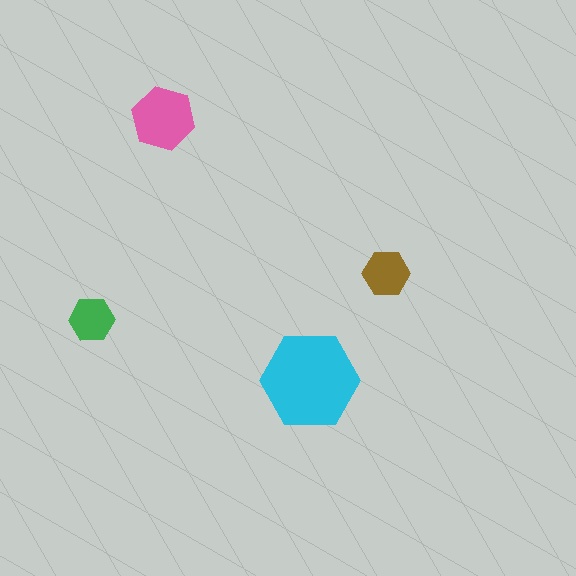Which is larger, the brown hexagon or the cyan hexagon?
The cyan one.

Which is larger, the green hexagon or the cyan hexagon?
The cyan one.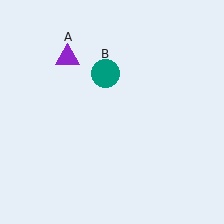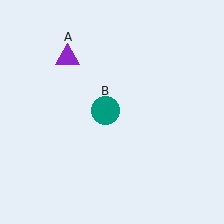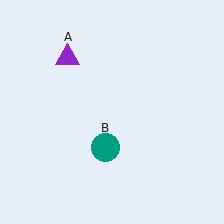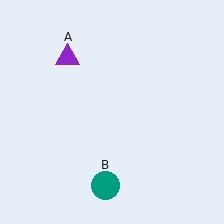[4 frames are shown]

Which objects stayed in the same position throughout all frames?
Purple triangle (object A) remained stationary.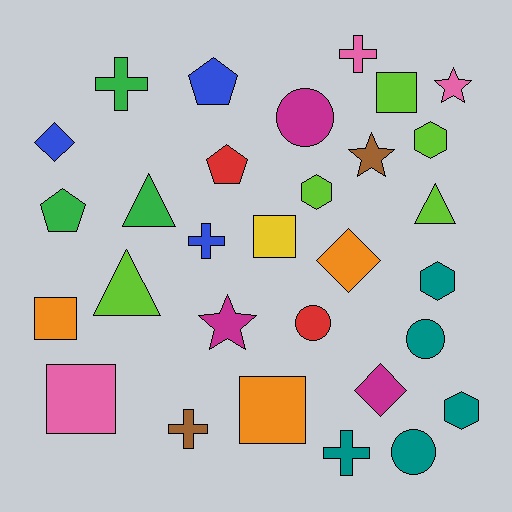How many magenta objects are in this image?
There are 3 magenta objects.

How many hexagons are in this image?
There are 4 hexagons.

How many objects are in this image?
There are 30 objects.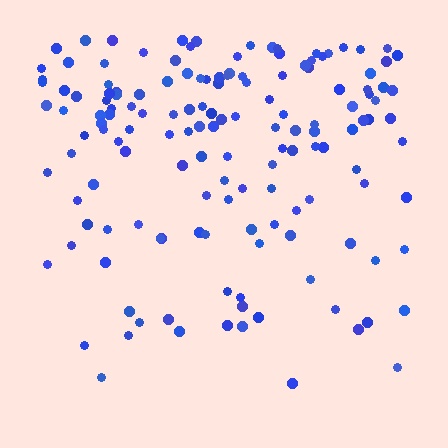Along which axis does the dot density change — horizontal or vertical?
Vertical.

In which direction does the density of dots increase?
From bottom to top, with the top side densest.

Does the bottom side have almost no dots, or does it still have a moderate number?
Still a moderate number, just noticeably fewer than the top.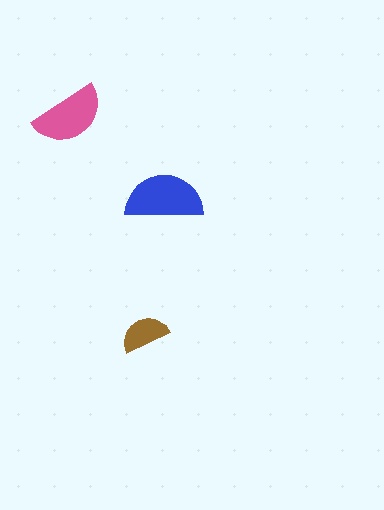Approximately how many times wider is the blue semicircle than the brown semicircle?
About 1.5 times wider.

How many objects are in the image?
There are 3 objects in the image.